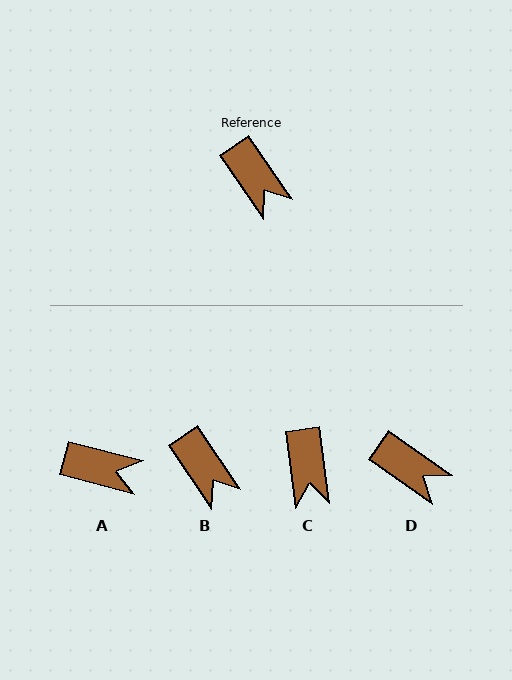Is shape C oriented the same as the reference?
No, it is off by about 27 degrees.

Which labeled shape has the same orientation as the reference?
B.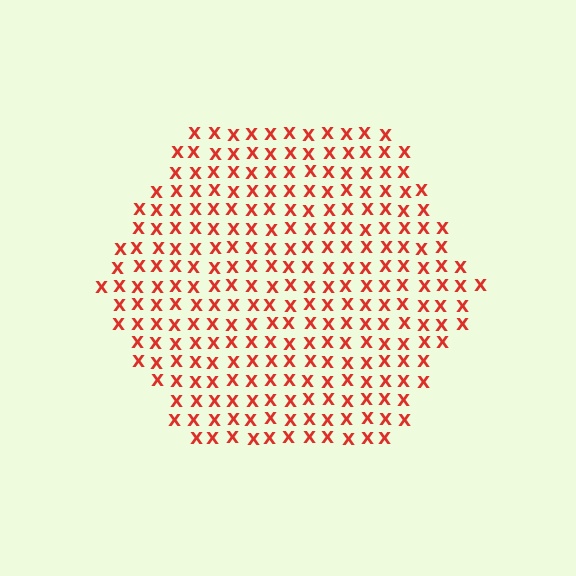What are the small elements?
The small elements are letter X's.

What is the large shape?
The large shape is a hexagon.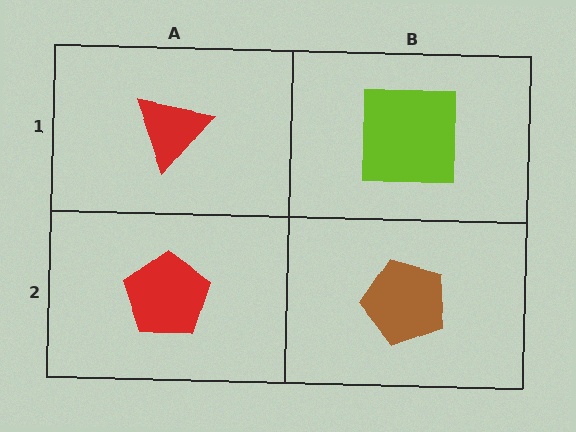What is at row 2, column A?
A red pentagon.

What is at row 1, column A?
A red triangle.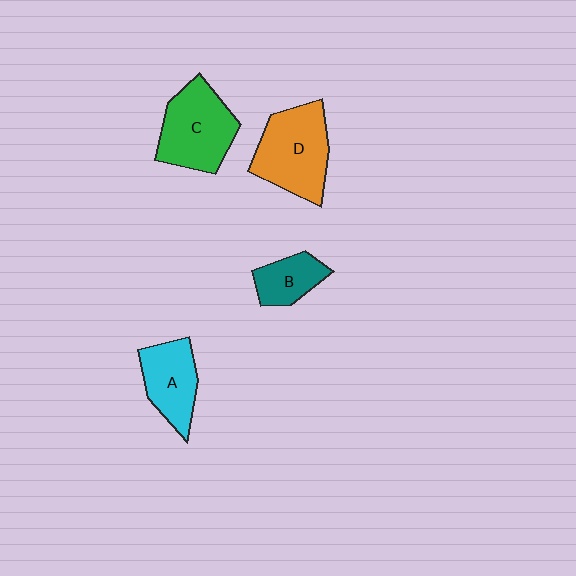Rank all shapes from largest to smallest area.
From largest to smallest: D (orange), C (green), A (cyan), B (teal).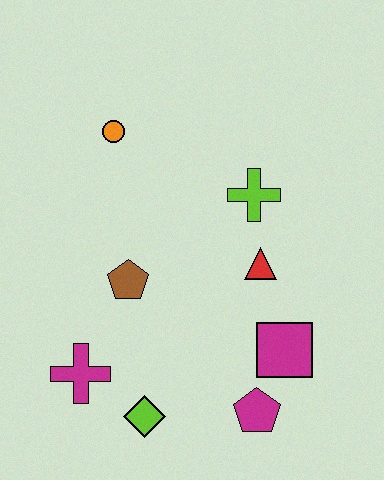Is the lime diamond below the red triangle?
Yes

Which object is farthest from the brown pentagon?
The magenta pentagon is farthest from the brown pentagon.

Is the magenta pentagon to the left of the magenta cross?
No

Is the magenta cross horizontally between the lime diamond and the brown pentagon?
No